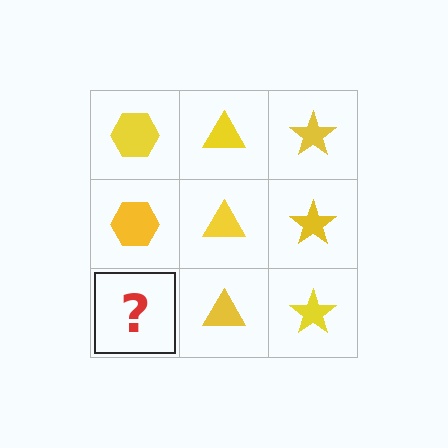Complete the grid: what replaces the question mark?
The question mark should be replaced with a yellow hexagon.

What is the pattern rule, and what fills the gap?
The rule is that each column has a consistent shape. The gap should be filled with a yellow hexagon.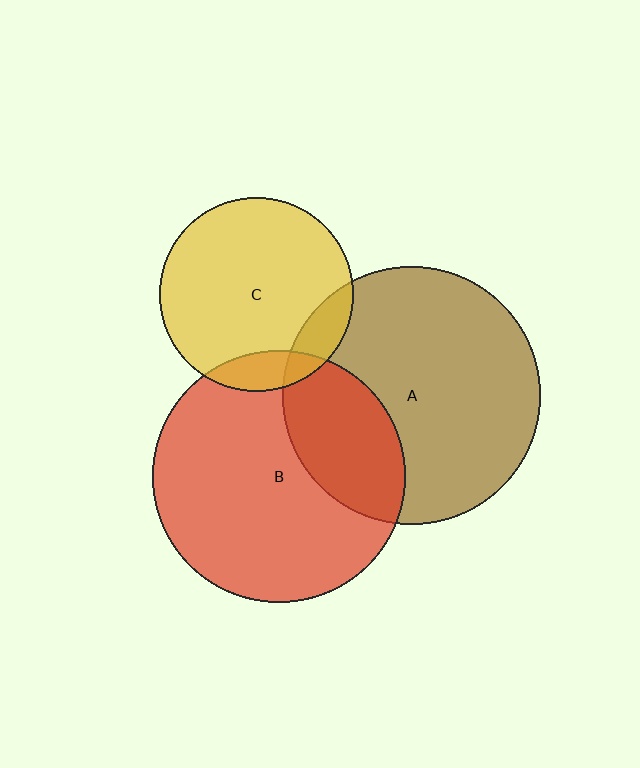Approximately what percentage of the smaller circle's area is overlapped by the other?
Approximately 10%.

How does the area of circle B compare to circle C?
Approximately 1.7 times.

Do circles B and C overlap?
Yes.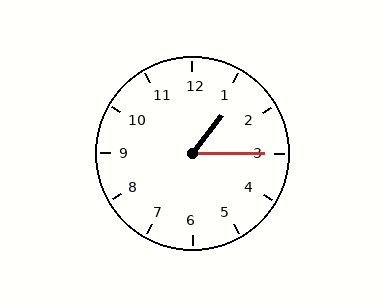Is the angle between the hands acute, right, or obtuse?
It is acute.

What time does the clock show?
1:15.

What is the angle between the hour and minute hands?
Approximately 52 degrees.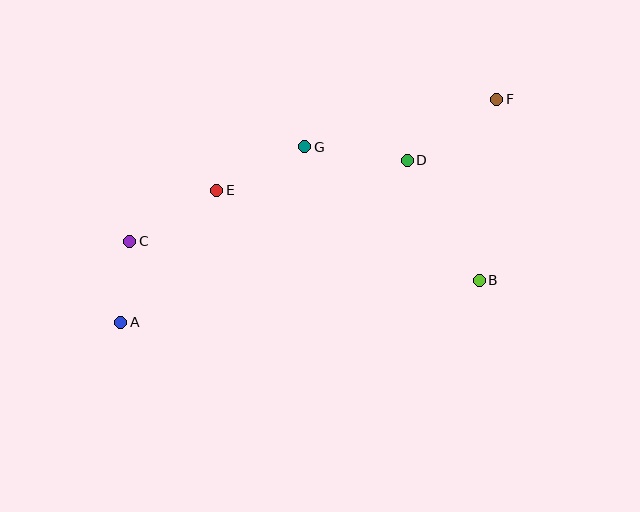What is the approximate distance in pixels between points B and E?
The distance between B and E is approximately 278 pixels.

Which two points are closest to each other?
Points A and C are closest to each other.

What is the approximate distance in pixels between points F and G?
The distance between F and G is approximately 198 pixels.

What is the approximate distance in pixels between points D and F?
The distance between D and F is approximately 108 pixels.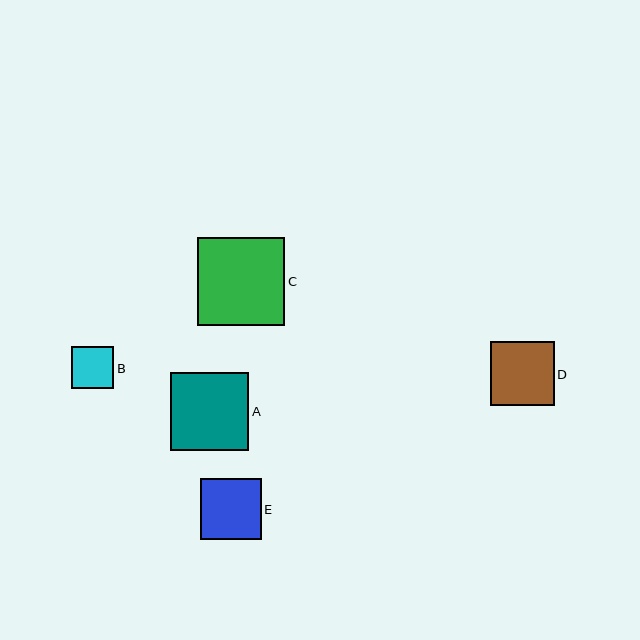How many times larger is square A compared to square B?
Square A is approximately 1.9 times the size of square B.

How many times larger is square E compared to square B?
Square E is approximately 1.5 times the size of square B.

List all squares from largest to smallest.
From largest to smallest: C, A, D, E, B.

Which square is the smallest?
Square B is the smallest with a size of approximately 42 pixels.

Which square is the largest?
Square C is the largest with a size of approximately 88 pixels.